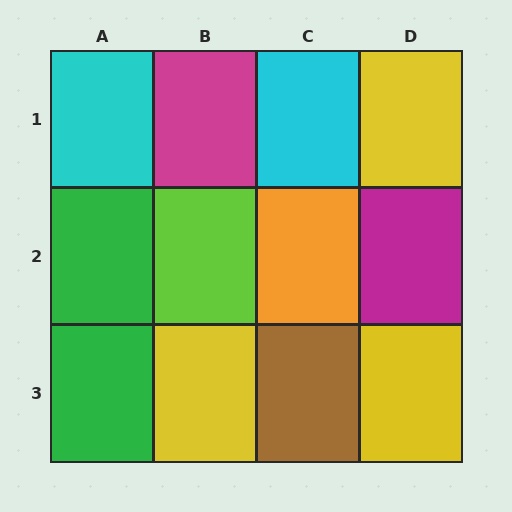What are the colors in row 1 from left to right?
Cyan, magenta, cyan, yellow.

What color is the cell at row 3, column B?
Yellow.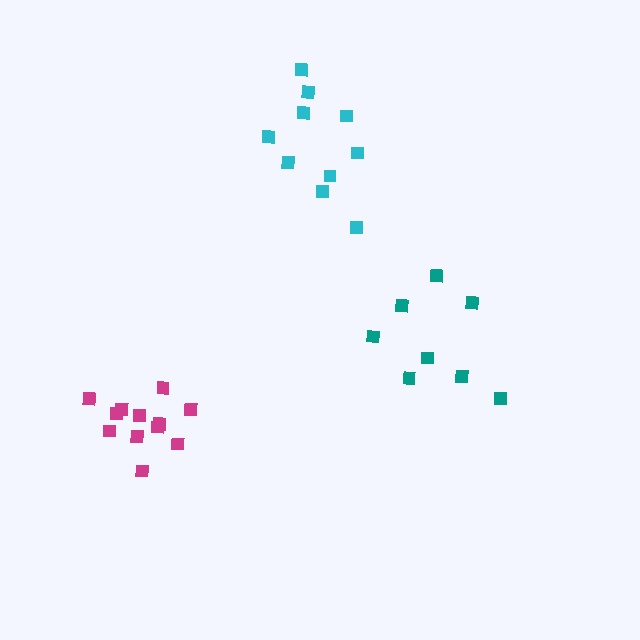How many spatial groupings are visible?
There are 3 spatial groupings.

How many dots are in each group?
Group 1: 8 dots, Group 2: 10 dots, Group 3: 12 dots (30 total).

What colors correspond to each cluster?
The clusters are colored: teal, cyan, magenta.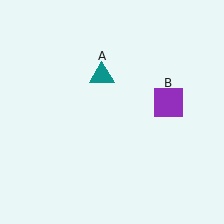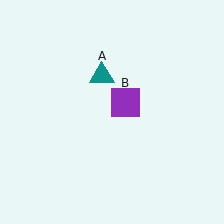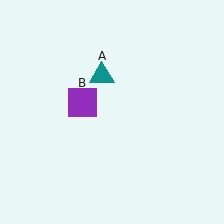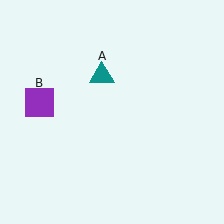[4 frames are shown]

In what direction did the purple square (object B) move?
The purple square (object B) moved left.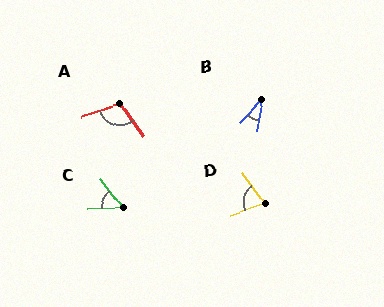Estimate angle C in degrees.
Approximately 56 degrees.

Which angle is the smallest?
B, at approximately 34 degrees.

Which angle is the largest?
A, at approximately 109 degrees.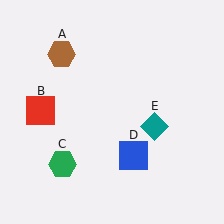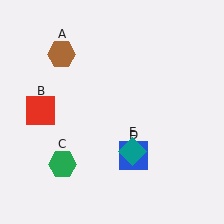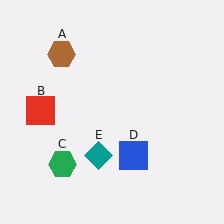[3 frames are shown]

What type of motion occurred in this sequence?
The teal diamond (object E) rotated clockwise around the center of the scene.